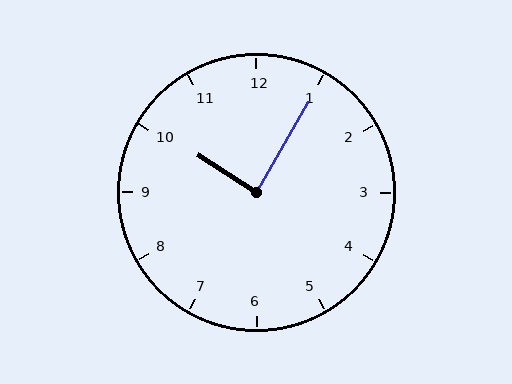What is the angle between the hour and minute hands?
Approximately 88 degrees.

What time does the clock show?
10:05.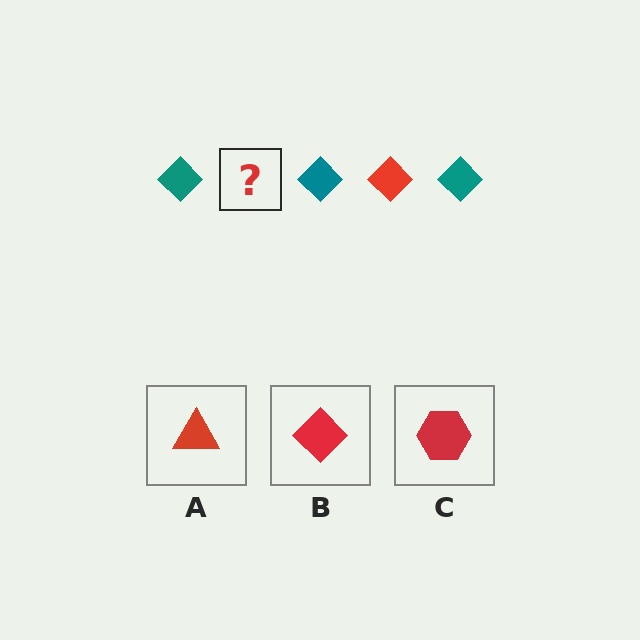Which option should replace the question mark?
Option B.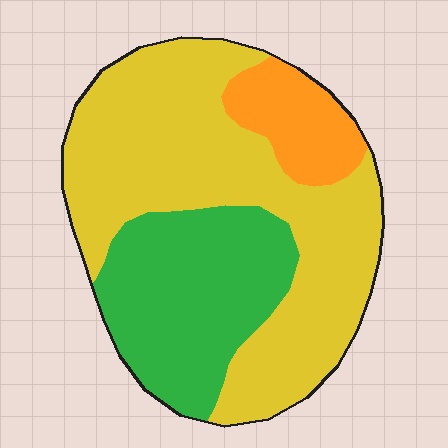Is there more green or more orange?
Green.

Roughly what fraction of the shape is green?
Green takes up about one third (1/3) of the shape.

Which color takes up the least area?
Orange, at roughly 10%.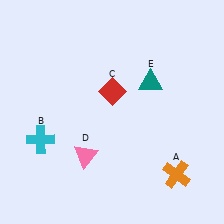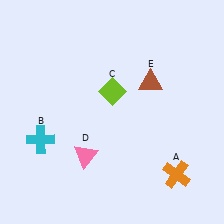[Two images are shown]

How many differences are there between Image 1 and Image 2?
There are 2 differences between the two images.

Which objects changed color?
C changed from red to lime. E changed from teal to brown.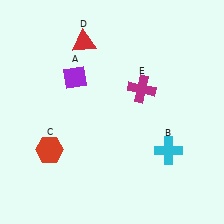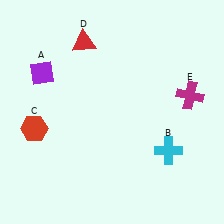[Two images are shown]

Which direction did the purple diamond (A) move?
The purple diamond (A) moved left.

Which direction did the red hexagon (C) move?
The red hexagon (C) moved up.